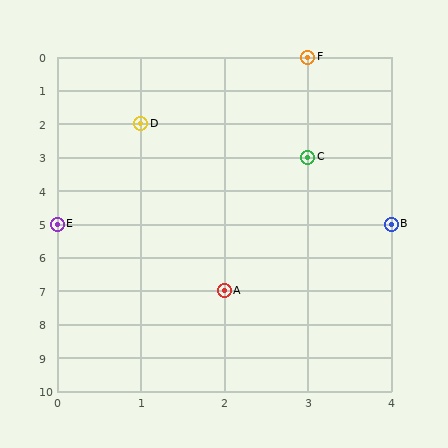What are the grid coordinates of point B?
Point B is at grid coordinates (4, 5).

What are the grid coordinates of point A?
Point A is at grid coordinates (2, 7).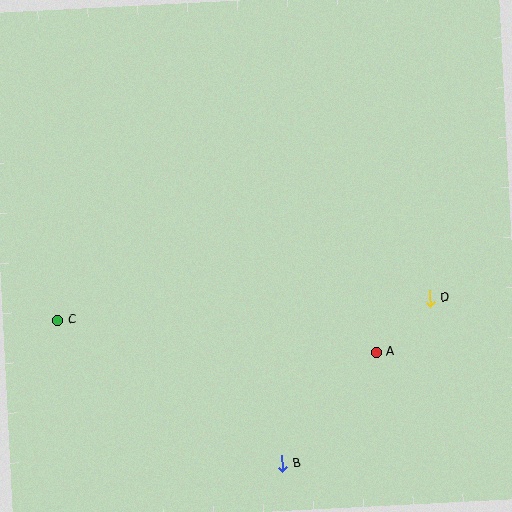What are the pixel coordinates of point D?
Point D is at (430, 298).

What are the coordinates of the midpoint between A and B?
The midpoint between A and B is at (329, 408).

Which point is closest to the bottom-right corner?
Point A is closest to the bottom-right corner.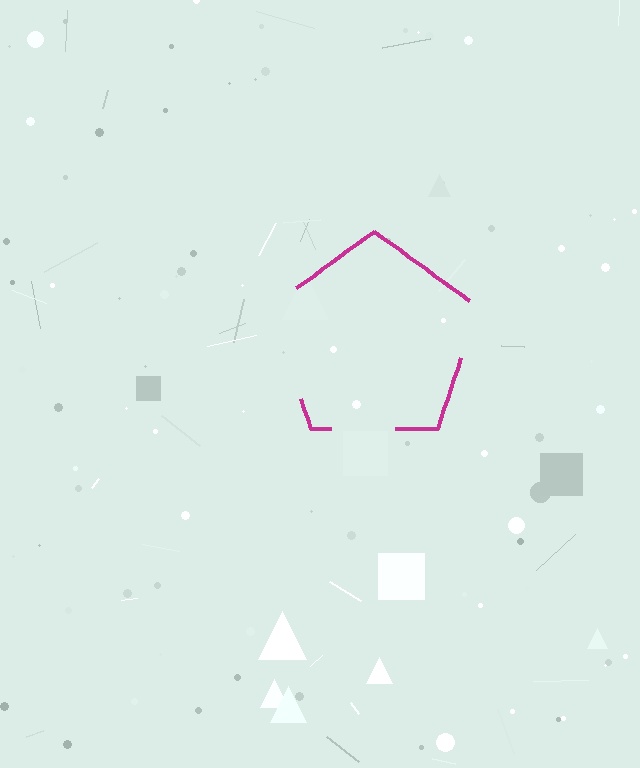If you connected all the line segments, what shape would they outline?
They would outline a pentagon.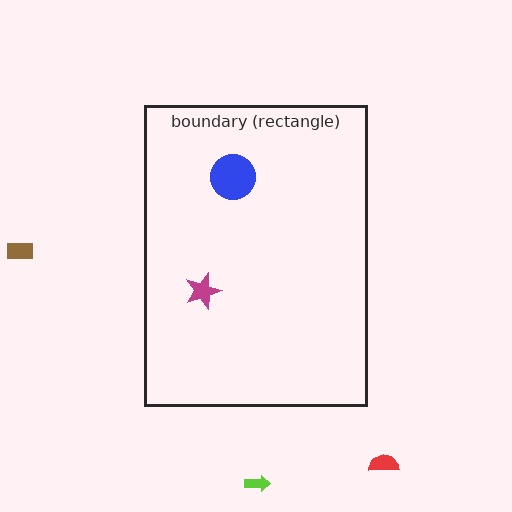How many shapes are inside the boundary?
2 inside, 3 outside.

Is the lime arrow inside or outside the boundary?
Outside.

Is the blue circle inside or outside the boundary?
Inside.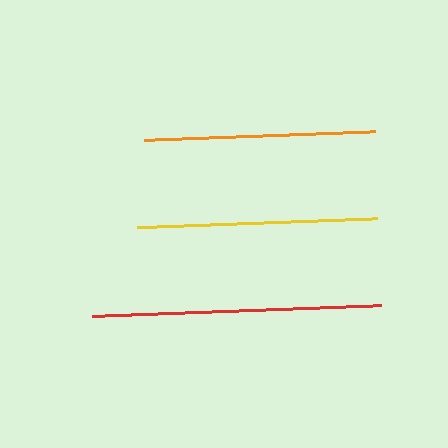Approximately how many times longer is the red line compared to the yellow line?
The red line is approximately 1.2 times the length of the yellow line.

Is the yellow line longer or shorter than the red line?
The red line is longer than the yellow line.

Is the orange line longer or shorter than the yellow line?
The yellow line is longer than the orange line.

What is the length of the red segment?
The red segment is approximately 289 pixels long.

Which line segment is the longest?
The red line is the longest at approximately 289 pixels.